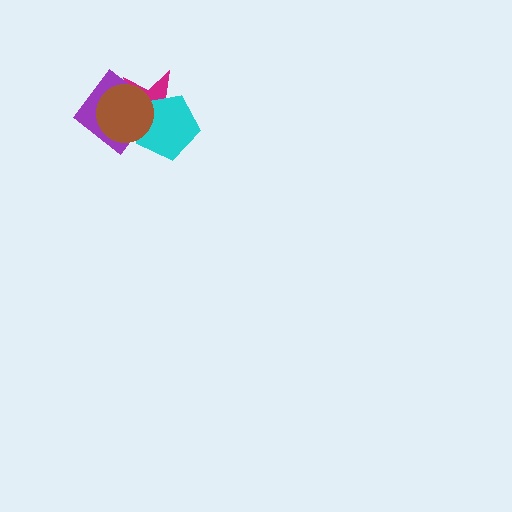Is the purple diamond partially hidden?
Yes, it is partially covered by another shape.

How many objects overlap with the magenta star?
3 objects overlap with the magenta star.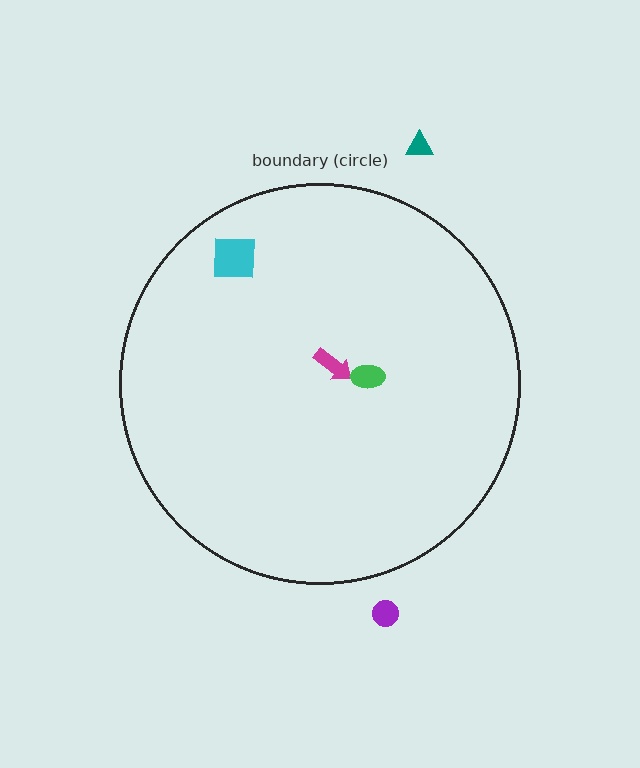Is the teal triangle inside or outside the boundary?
Outside.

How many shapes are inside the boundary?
3 inside, 2 outside.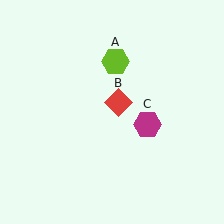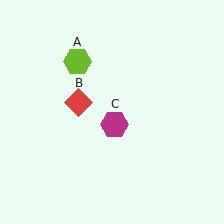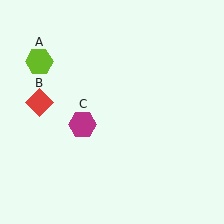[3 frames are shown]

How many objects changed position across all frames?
3 objects changed position: lime hexagon (object A), red diamond (object B), magenta hexagon (object C).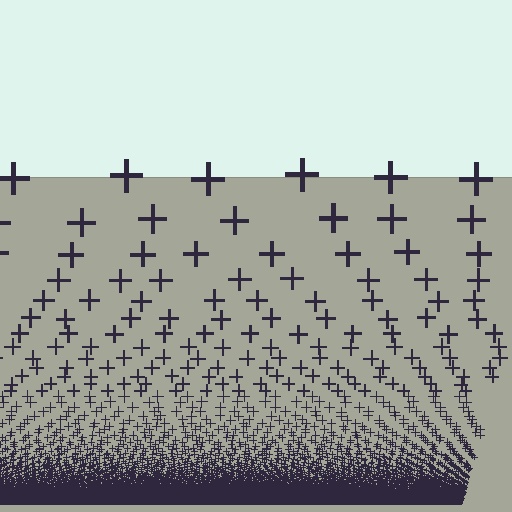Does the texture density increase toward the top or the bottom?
Density increases toward the bottom.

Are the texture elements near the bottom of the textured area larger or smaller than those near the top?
Smaller. The gradient is inverted — elements near the bottom are smaller and denser.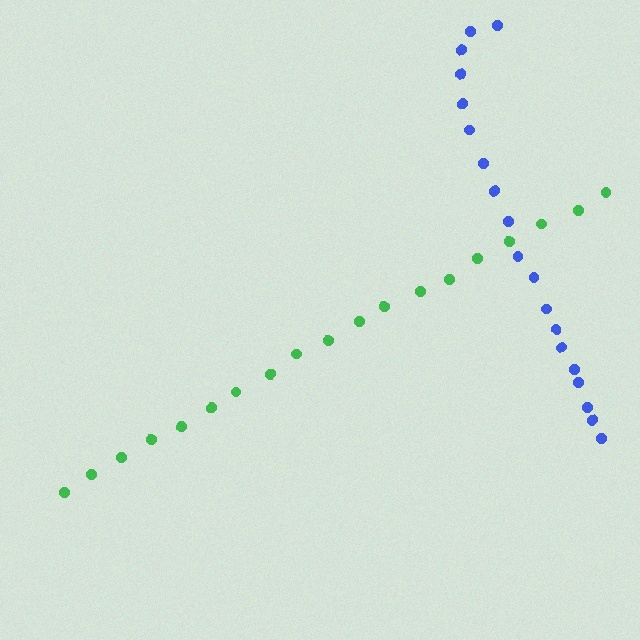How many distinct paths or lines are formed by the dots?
There are 2 distinct paths.